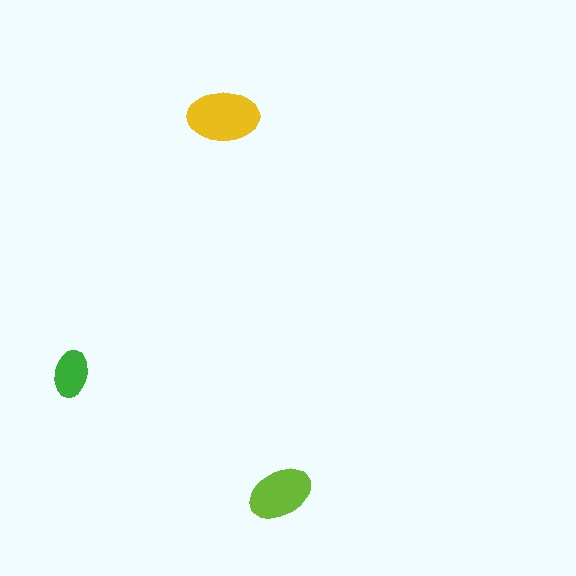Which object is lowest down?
The lime ellipse is bottommost.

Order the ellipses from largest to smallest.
the yellow one, the lime one, the green one.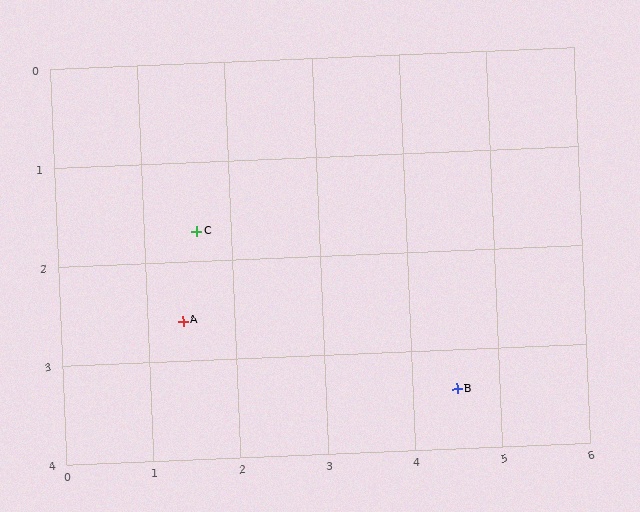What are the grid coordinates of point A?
Point A is at approximately (1.4, 2.6).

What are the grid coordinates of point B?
Point B is at approximately (4.5, 3.4).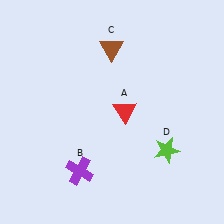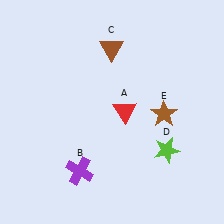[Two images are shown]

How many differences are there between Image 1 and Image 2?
There is 1 difference between the two images.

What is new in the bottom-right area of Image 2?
A brown star (E) was added in the bottom-right area of Image 2.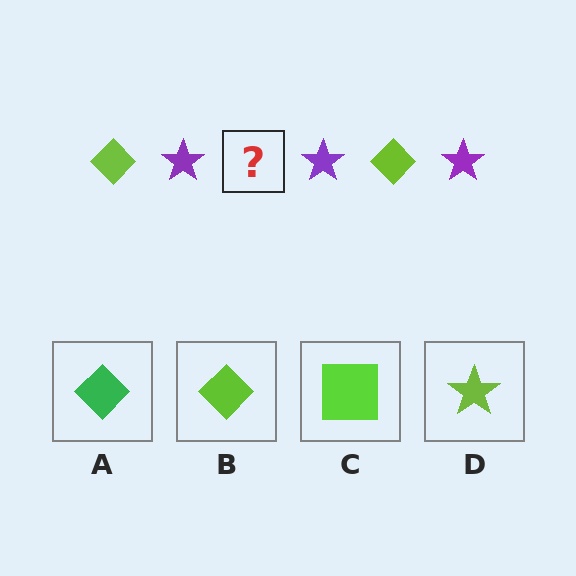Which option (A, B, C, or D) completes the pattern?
B.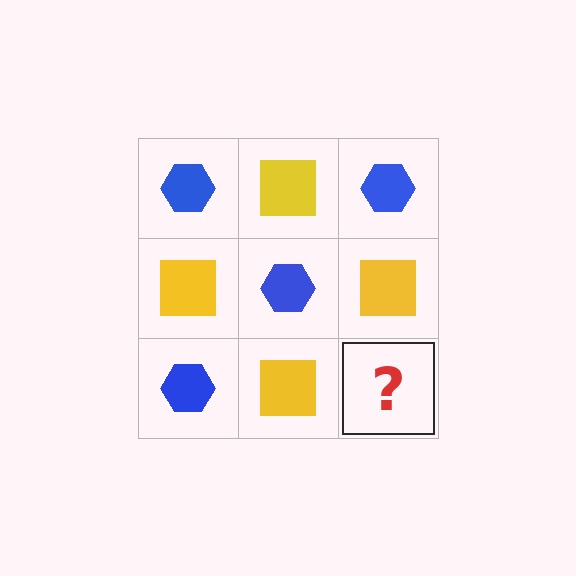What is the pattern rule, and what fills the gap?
The rule is that it alternates blue hexagon and yellow square in a checkerboard pattern. The gap should be filled with a blue hexagon.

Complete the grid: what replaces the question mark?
The question mark should be replaced with a blue hexagon.